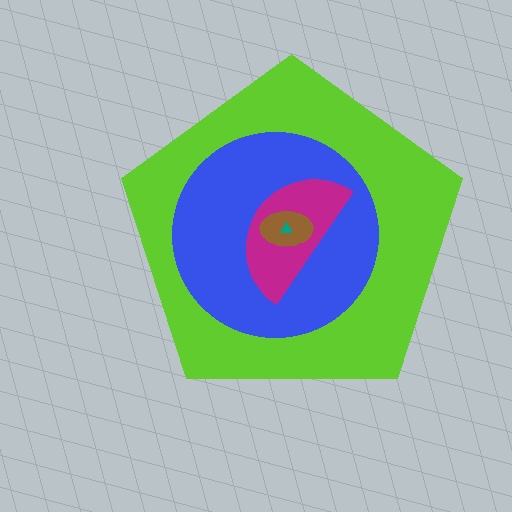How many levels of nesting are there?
5.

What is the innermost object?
The teal triangle.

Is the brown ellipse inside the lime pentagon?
Yes.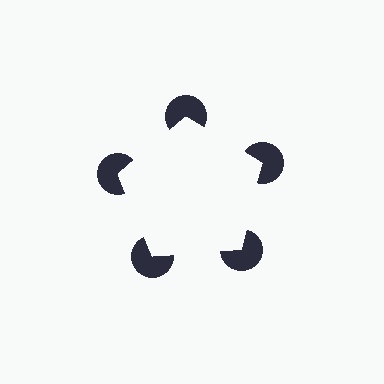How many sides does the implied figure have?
5 sides.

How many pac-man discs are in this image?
There are 5 — one at each vertex of the illusory pentagon.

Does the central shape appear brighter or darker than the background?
It typically appears slightly brighter than the background, even though no actual brightness change is drawn.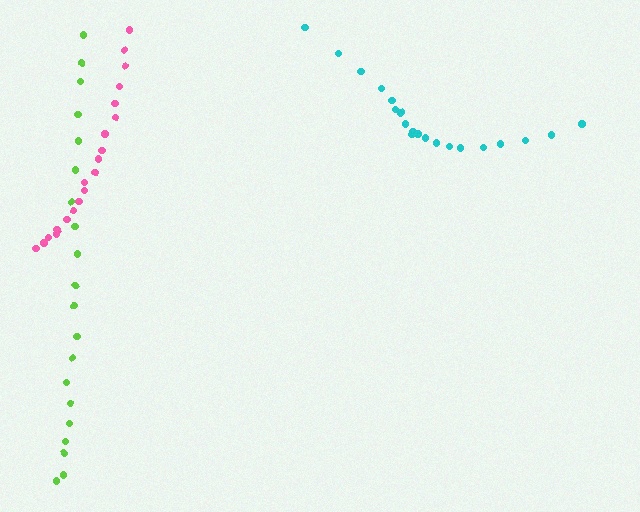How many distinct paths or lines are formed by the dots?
There are 3 distinct paths.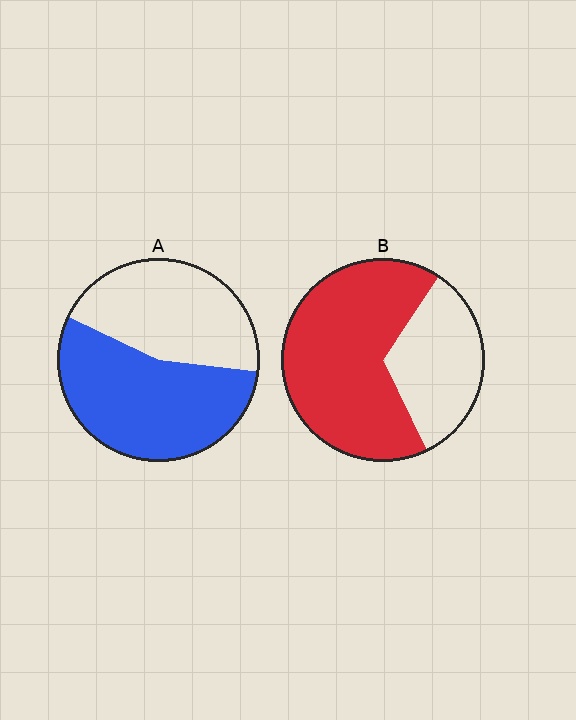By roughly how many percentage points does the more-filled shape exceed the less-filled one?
By roughly 10 percentage points (B over A).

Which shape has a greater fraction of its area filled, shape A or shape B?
Shape B.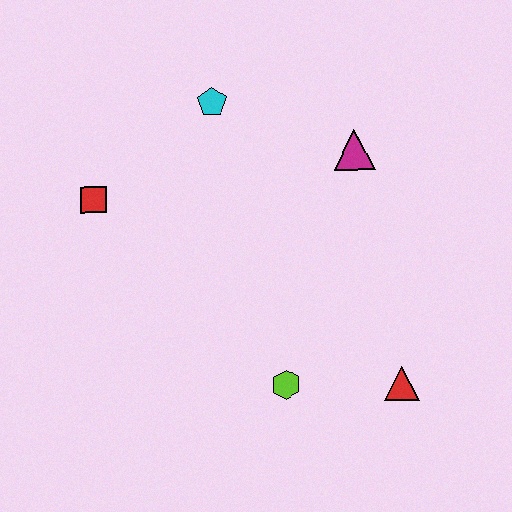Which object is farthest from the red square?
The red triangle is farthest from the red square.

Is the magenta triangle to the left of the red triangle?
Yes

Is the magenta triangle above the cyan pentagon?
No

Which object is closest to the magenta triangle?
The cyan pentagon is closest to the magenta triangle.